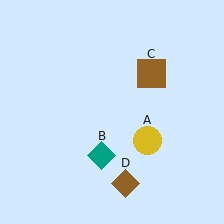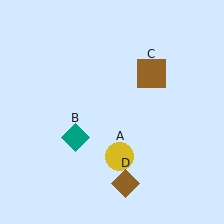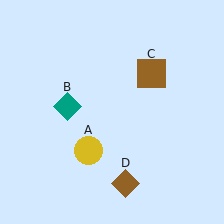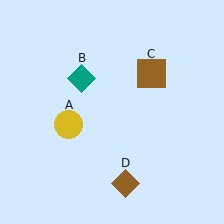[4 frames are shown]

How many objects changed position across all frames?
2 objects changed position: yellow circle (object A), teal diamond (object B).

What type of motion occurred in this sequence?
The yellow circle (object A), teal diamond (object B) rotated clockwise around the center of the scene.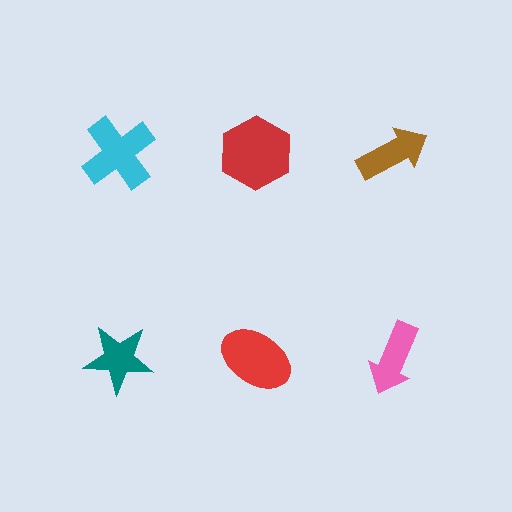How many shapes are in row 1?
3 shapes.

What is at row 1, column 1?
A cyan cross.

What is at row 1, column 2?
A red hexagon.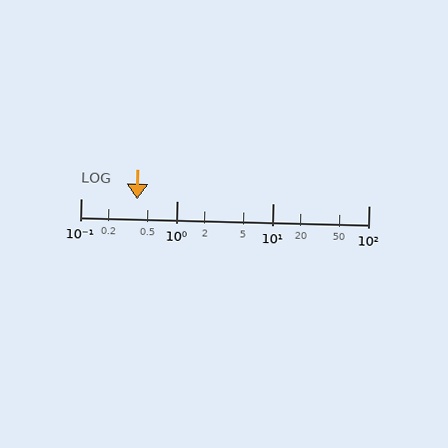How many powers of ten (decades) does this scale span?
The scale spans 3 decades, from 0.1 to 100.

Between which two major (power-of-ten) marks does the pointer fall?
The pointer is between 0.1 and 1.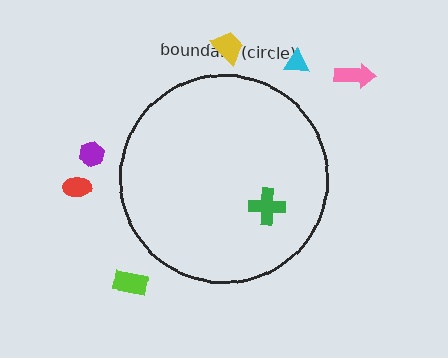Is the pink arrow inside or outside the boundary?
Outside.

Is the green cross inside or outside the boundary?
Inside.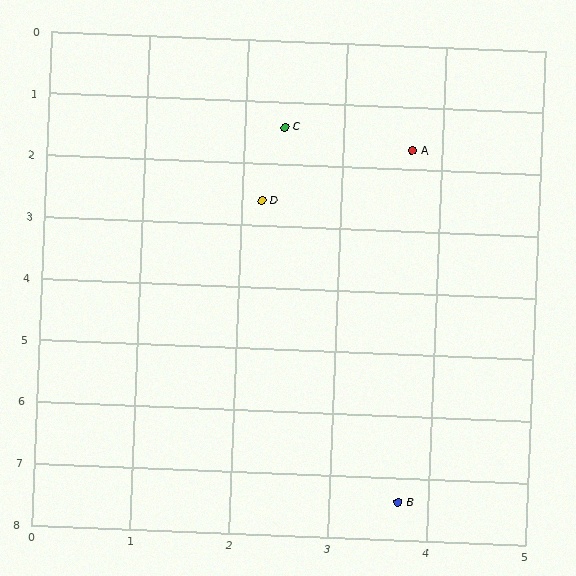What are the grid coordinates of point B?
Point B is at approximately (3.7, 7.4).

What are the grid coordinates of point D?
Point D is at approximately (2.2, 2.6).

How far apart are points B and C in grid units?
Points B and C are about 6.1 grid units apart.